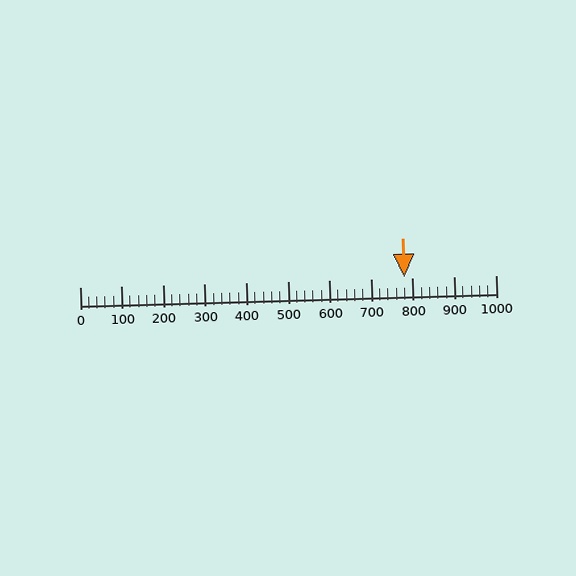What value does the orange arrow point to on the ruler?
The orange arrow points to approximately 780.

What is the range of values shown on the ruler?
The ruler shows values from 0 to 1000.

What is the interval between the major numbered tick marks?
The major tick marks are spaced 100 units apart.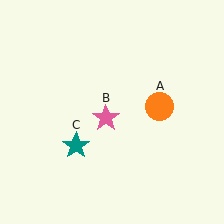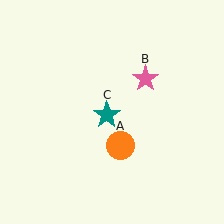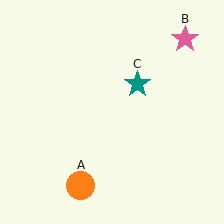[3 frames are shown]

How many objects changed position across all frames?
3 objects changed position: orange circle (object A), pink star (object B), teal star (object C).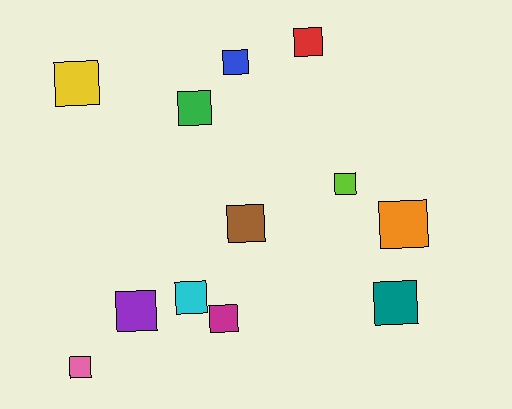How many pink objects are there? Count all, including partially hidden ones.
There is 1 pink object.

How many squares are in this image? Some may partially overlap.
There are 12 squares.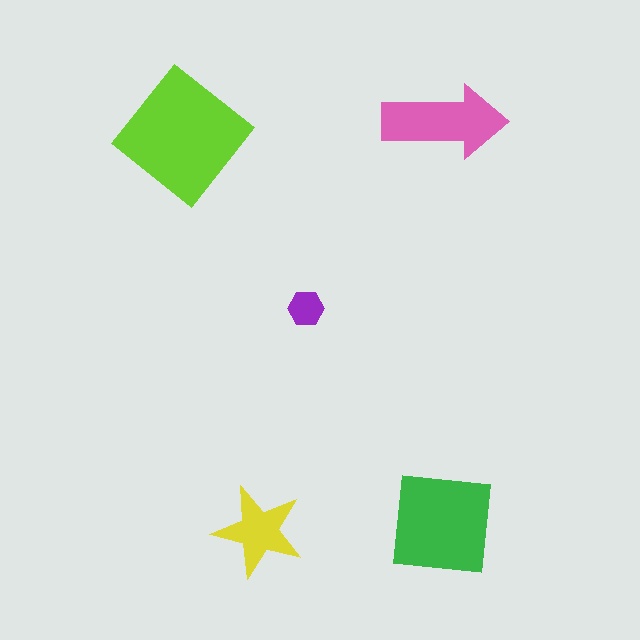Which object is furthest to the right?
The pink arrow is rightmost.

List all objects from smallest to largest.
The purple hexagon, the yellow star, the pink arrow, the green square, the lime diamond.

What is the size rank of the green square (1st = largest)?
2nd.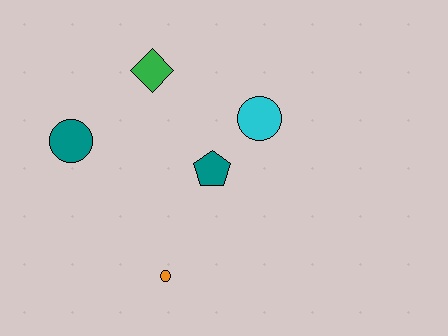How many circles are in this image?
There are 3 circles.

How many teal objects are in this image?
There are 2 teal objects.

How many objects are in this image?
There are 5 objects.